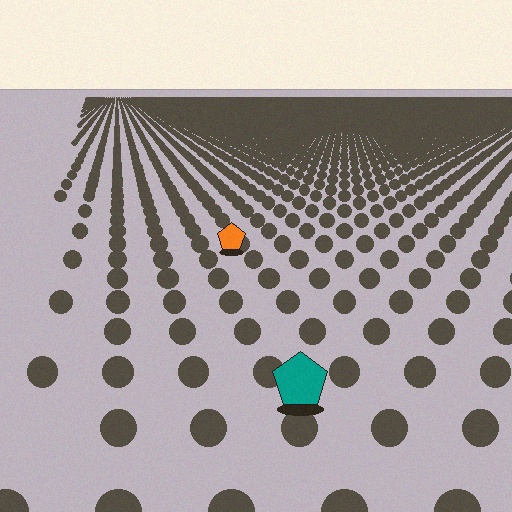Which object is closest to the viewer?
The teal pentagon is closest. The texture marks near it are larger and more spread out.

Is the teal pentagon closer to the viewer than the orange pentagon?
Yes. The teal pentagon is closer — you can tell from the texture gradient: the ground texture is coarser near it.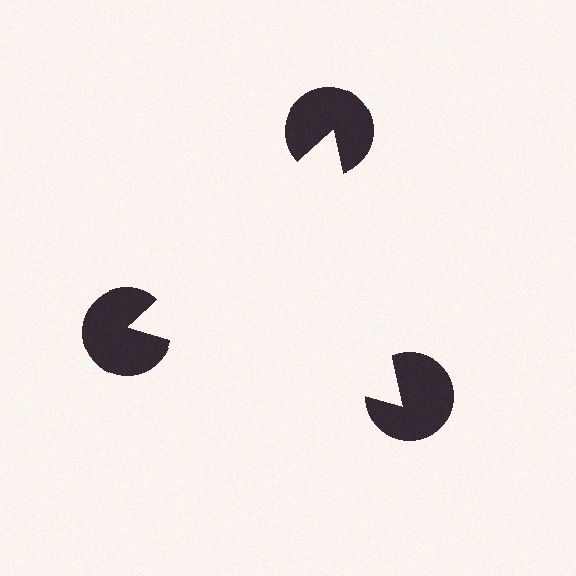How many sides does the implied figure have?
3 sides.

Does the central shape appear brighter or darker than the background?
It typically appears slightly brighter than the background, even though no actual brightness change is drawn.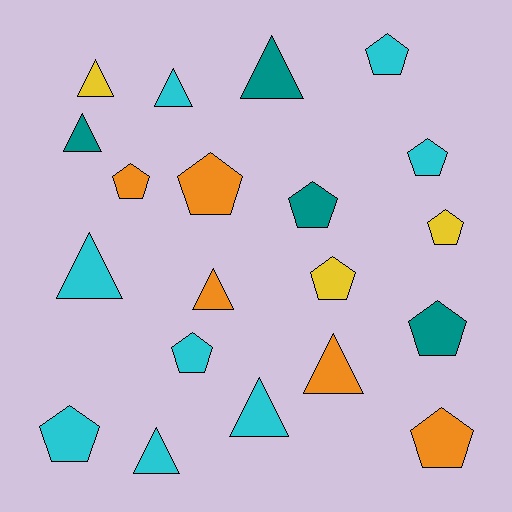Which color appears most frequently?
Cyan, with 8 objects.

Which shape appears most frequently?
Pentagon, with 11 objects.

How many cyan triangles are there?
There are 4 cyan triangles.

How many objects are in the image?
There are 20 objects.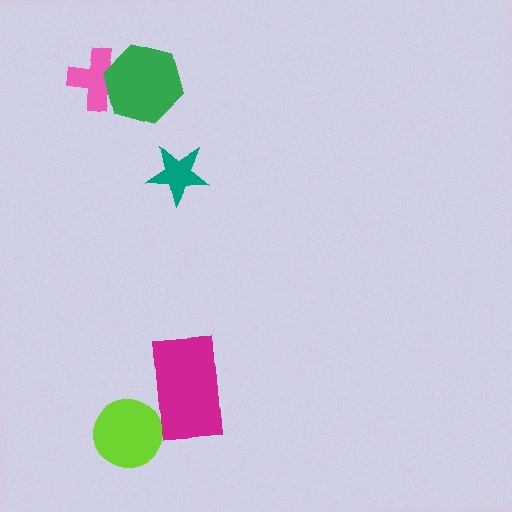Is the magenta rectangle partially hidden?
No, no other shape covers it.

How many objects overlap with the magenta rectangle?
1 object overlaps with the magenta rectangle.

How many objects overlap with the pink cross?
1 object overlaps with the pink cross.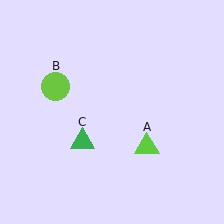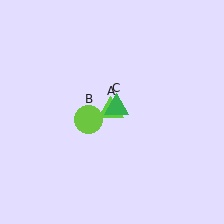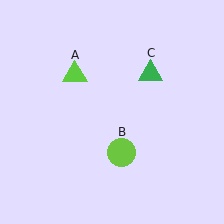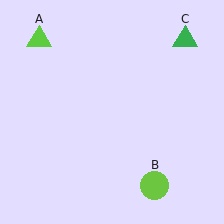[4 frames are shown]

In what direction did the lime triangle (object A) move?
The lime triangle (object A) moved up and to the left.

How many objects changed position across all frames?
3 objects changed position: lime triangle (object A), lime circle (object B), green triangle (object C).